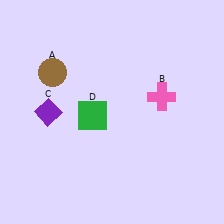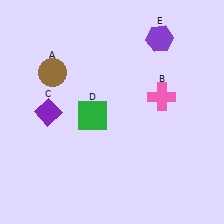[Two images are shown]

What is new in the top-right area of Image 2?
A purple hexagon (E) was added in the top-right area of Image 2.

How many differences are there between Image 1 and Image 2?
There is 1 difference between the two images.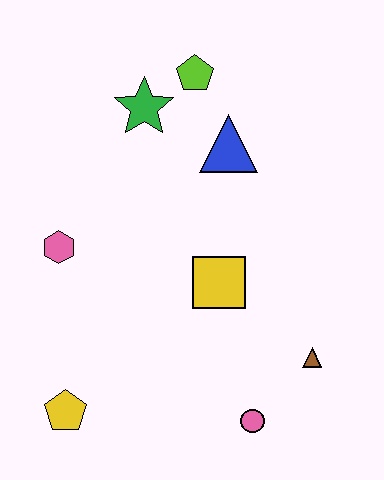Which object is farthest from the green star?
The pink circle is farthest from the green star.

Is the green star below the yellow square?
No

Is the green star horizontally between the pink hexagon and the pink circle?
Yes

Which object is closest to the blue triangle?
The lime pentagon is closest to the blue triangle.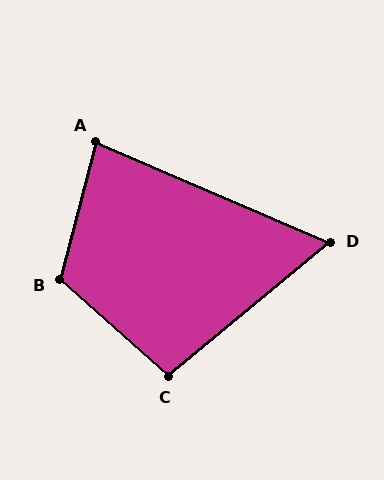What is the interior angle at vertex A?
Approximately 81 degrees (acute).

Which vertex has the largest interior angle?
B, at approximately 117 degrees.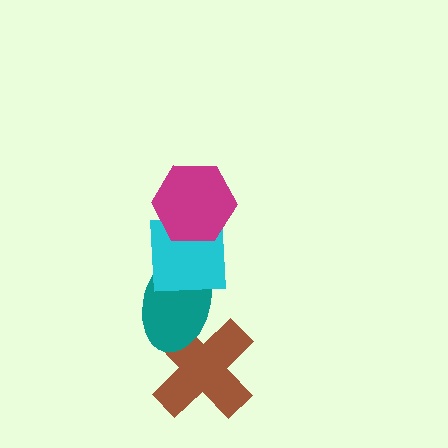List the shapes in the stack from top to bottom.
From top to bottom: the magenta hexagon, the cyan square, the teal ellipse, the brown cross.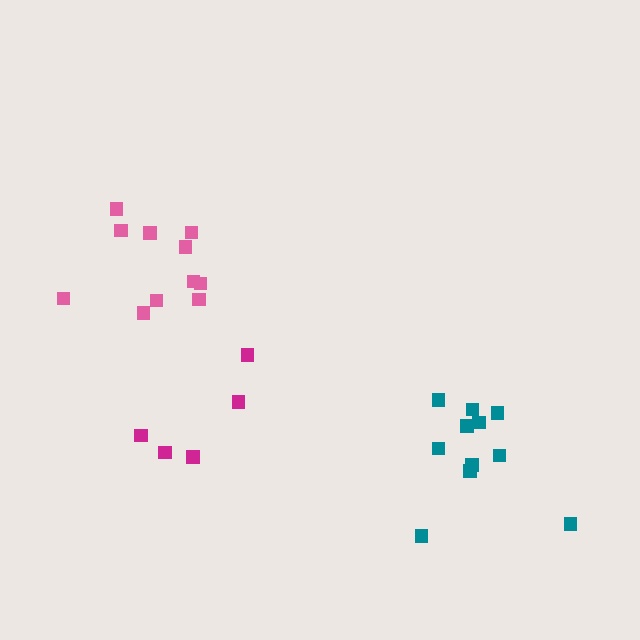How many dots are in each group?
Group 1: 11 dots, Group 2: 11 dots, Group 3: 5 dots (27 total).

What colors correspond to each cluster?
The clusters are colored: teal, pink, magenta.